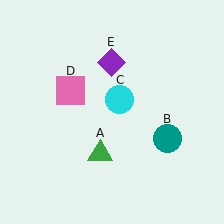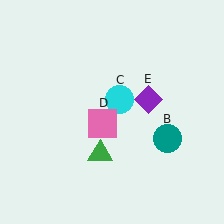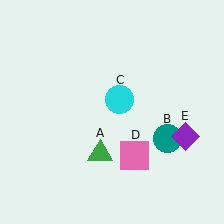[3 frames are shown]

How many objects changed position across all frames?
2 objects changed position: pink square (object D), purple diamond (object E).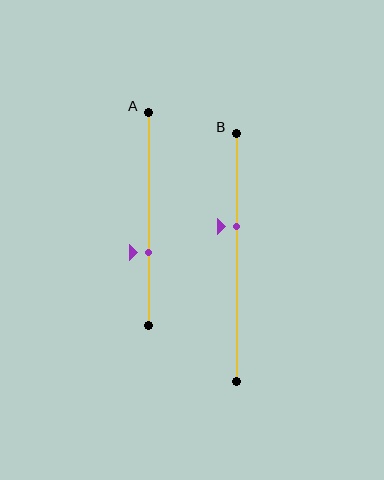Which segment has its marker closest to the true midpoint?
Segment B has its marker closest to the true midpoint.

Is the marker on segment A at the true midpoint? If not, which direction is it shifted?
No, the marker on segment A is shifted downward by about 16% of the segment length.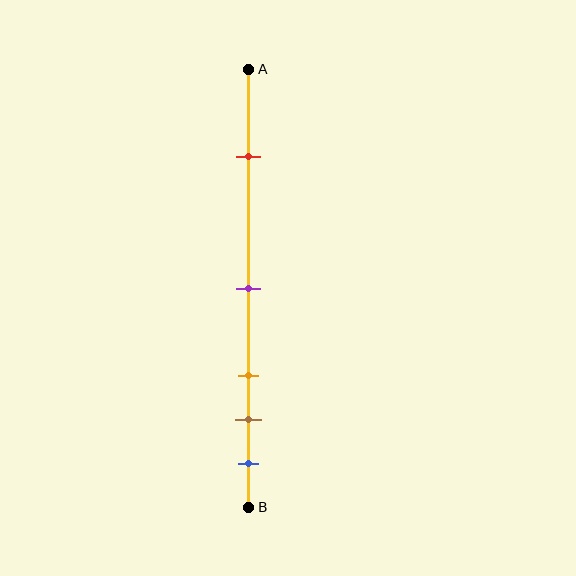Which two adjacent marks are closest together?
The brown and blue marks are the closest adjacent pair.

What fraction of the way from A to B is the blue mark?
The blue mark is approximately 90% (0.9) of the way from A to B.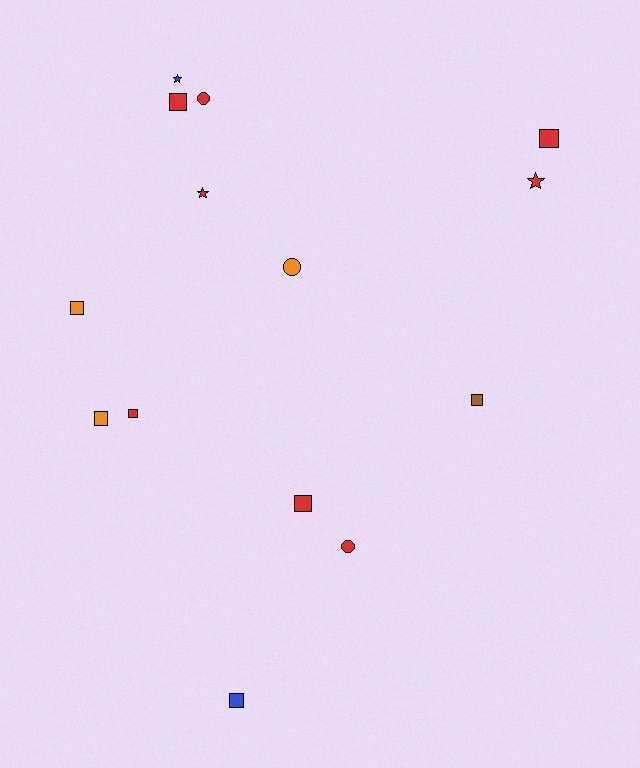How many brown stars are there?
There are no brown stars.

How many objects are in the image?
There are 14 objects.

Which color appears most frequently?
Red, with 8 objects.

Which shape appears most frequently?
Square, with 8 objects.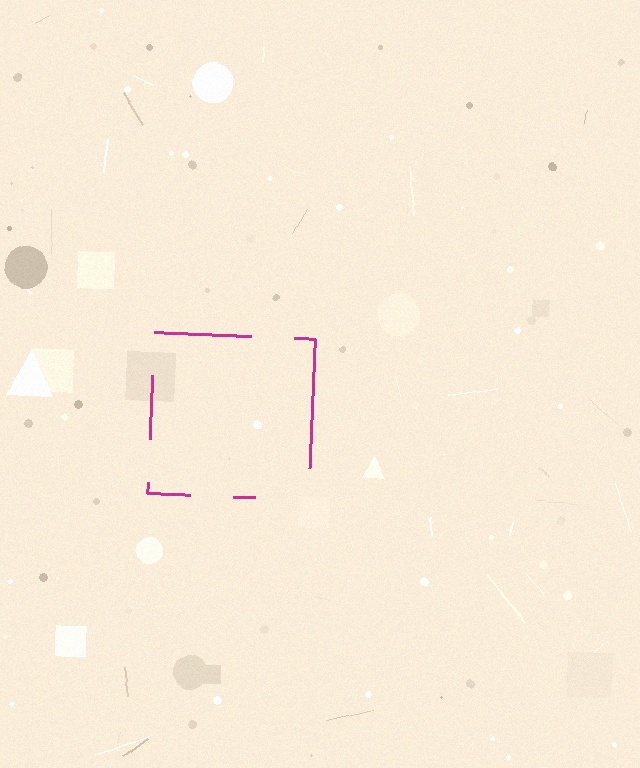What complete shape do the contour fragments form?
The contour fragments form a square.